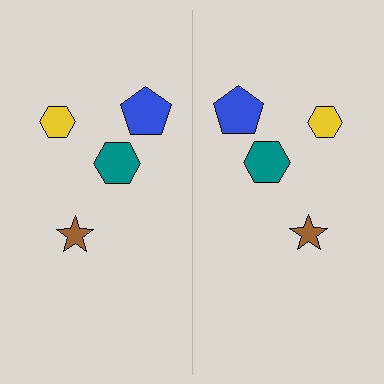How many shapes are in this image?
There are 8 shapes in this image.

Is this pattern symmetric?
Yes, this pattern has bilateral (reflection) symmetry.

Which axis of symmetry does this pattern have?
The pattern has a vertical axis of symmetry running through the center of the image.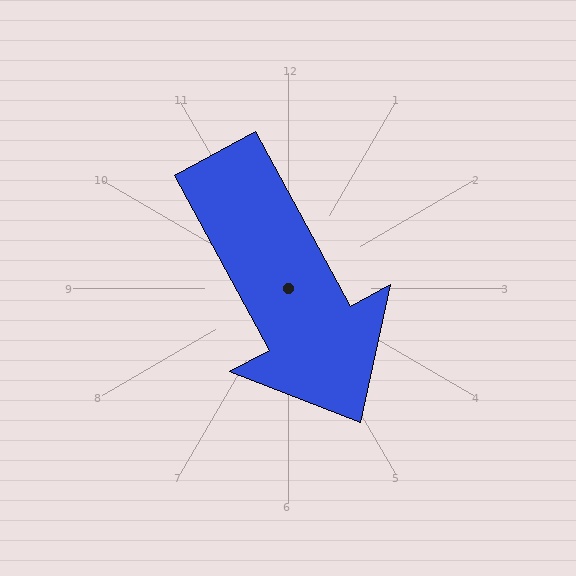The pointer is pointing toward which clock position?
Roughly 5 o'clock.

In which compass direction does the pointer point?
Southeast.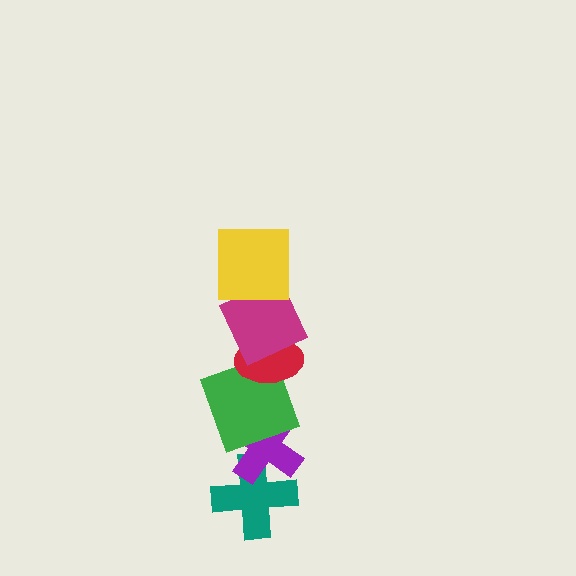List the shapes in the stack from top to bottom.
From top to bottom: the yellow square, the magenta square, the red ellipse, the green square, the purple cross, the teal cross.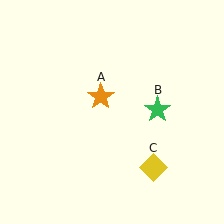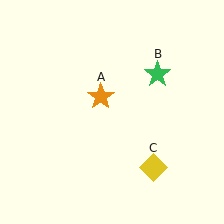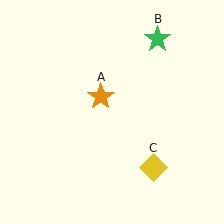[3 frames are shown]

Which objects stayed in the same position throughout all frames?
Orange star (object A) and yellow diamond (object C) remained stationary.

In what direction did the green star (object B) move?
The green star (object B) moved up.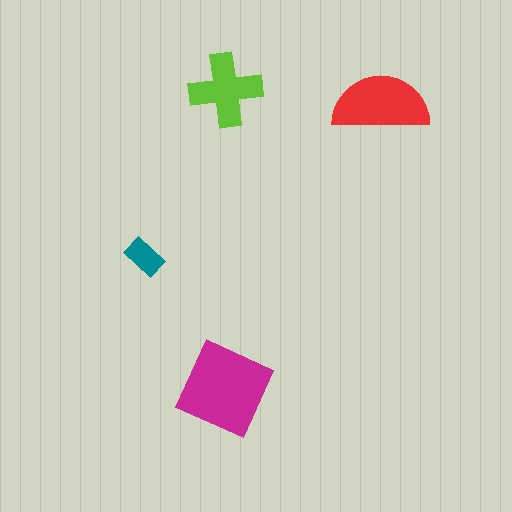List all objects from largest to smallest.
The magenta diamond, the red semicircle, the lime cross, the teal rectangle.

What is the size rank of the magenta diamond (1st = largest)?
1st.